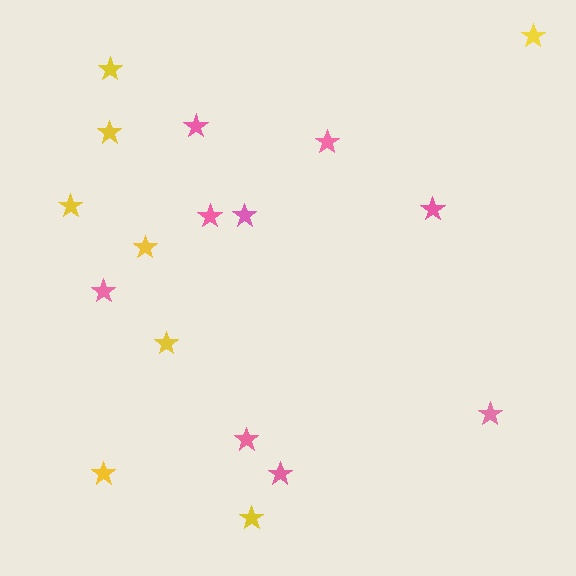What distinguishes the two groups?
There are 2 groups: one group of pink stars (9) and one group of yellow stars (8).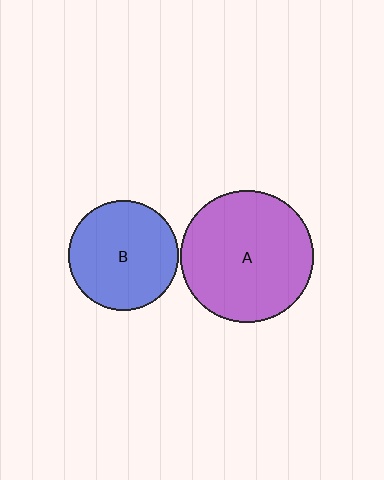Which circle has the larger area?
Circle A (purple).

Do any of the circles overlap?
No, none of the circles overlap.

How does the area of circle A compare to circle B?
Approximately 1.4 times.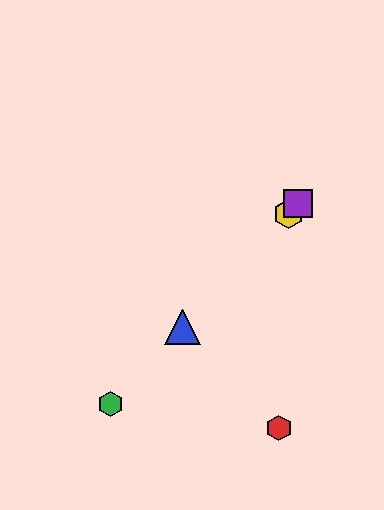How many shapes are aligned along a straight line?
4 shapes (the blue triangle, the green hexagon, the yellow hexagon, the purple square) are aligned along a straight line.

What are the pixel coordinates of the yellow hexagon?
The yellow hexagon is at (289, 214).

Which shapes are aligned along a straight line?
The blue triangle, the green hexagon, the yellow hexagon, the purple square are aligned along a straight line.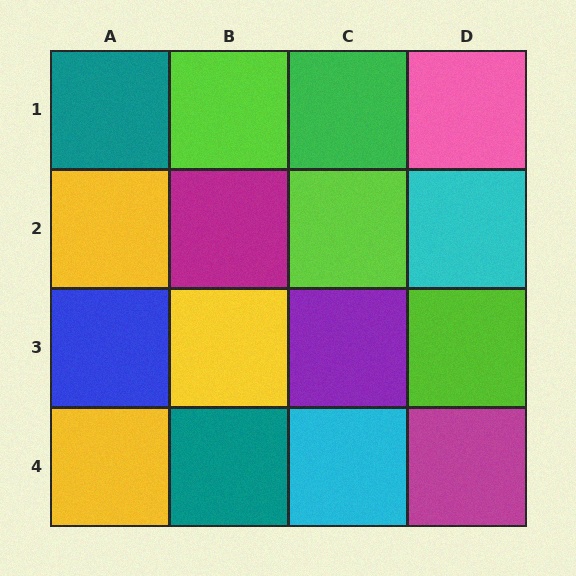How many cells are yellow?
3 cells are yellow.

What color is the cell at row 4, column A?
Yellow.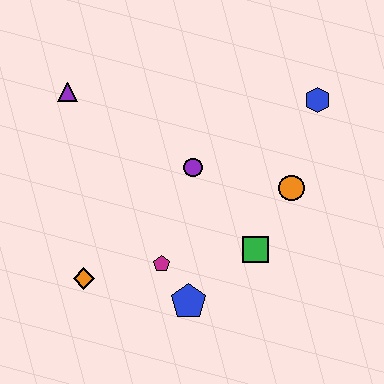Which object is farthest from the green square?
The purple triangle is farthest from the green square.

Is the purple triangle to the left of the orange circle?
Yes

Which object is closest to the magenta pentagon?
The blue pentagon is closest to the magenta pentagon.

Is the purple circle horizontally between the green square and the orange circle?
No